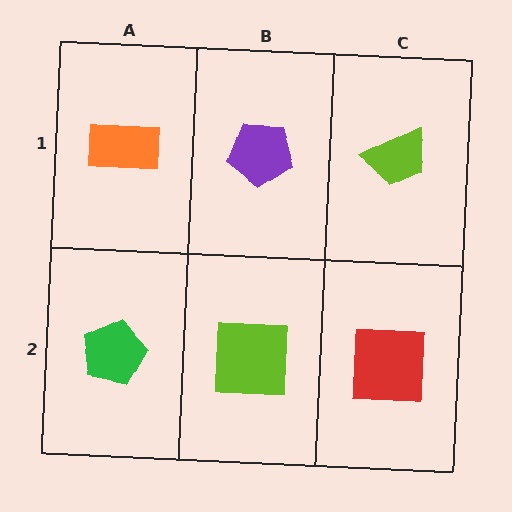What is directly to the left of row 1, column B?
An orange rectangle.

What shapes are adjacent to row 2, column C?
A lime trapezoid (row 1, column C), a lime square (row 2, column B).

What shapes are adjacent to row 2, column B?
A purple pentagon (row 1, column B), a green pentagon (row 2, column A), a red square (row 2, column C).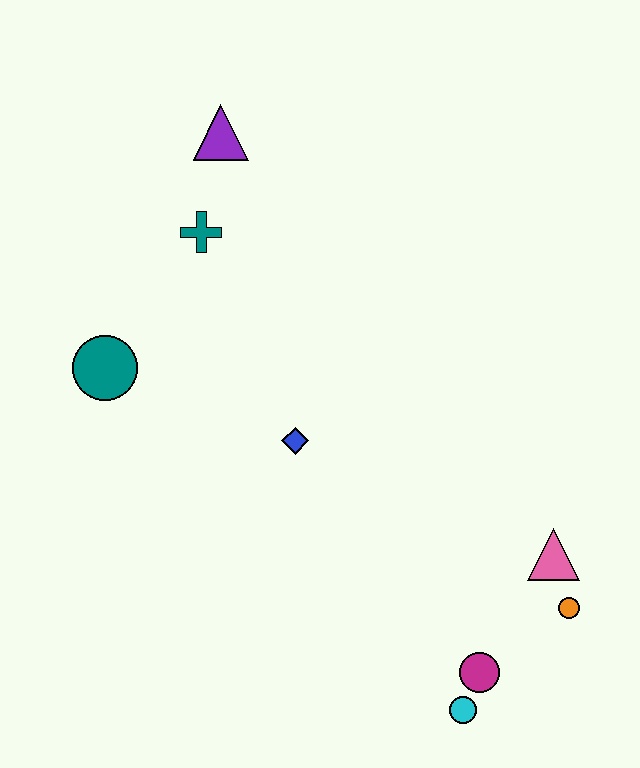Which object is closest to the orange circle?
The pink triangle is closest to the orange circle.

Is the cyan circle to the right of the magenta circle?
No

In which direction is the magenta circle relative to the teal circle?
The magenta circle is to the right of the teal circle.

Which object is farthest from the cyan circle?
The purple triangle is farthest from the cyan circle.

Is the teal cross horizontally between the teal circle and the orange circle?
Yes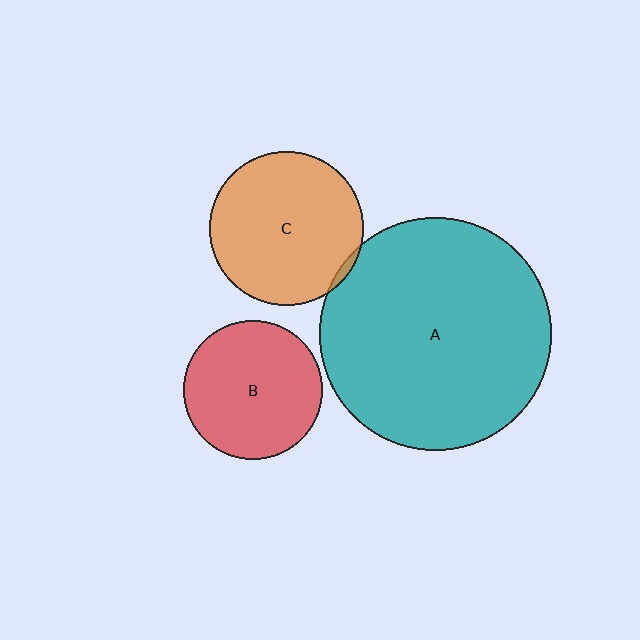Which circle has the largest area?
Circle A (teal).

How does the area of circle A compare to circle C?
Approximately 2.3 times.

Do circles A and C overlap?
Yes.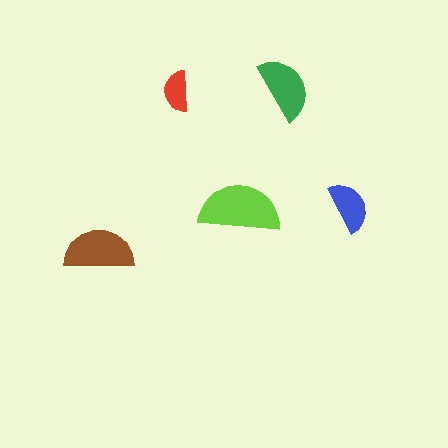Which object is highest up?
The green semicircle is topmost.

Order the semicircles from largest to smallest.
the lime one, the brown one, the green one, the blue one, the red one.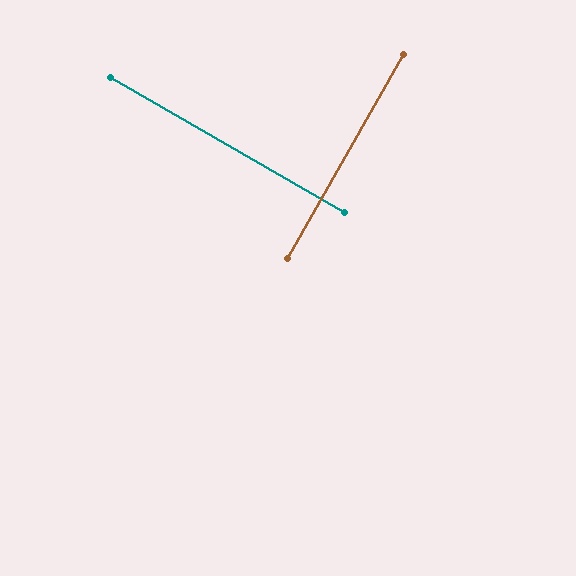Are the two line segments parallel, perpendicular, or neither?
Perpendicular — they meet at approximately 90°.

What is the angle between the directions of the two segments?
Approximately 90 degrees.